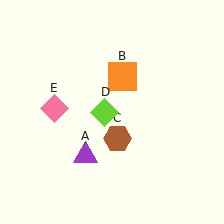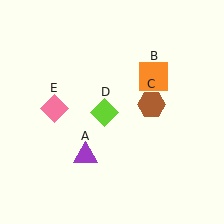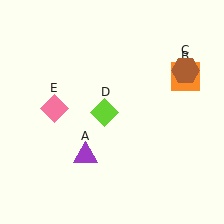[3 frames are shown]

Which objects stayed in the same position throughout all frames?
Purple triangle (object A) and lime diamond (object D) and pink diamond (object E) remained stationary.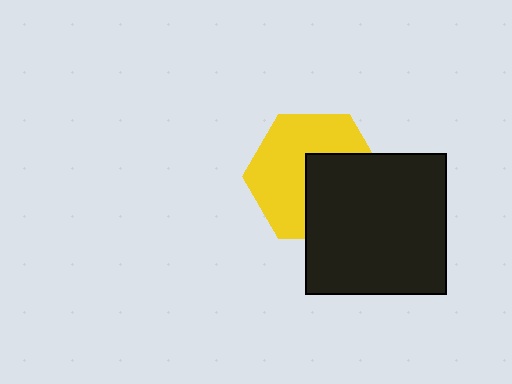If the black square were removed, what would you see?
You would see the complete yellow hexagon.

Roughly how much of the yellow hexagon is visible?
About half of it is visible (roughly 58%).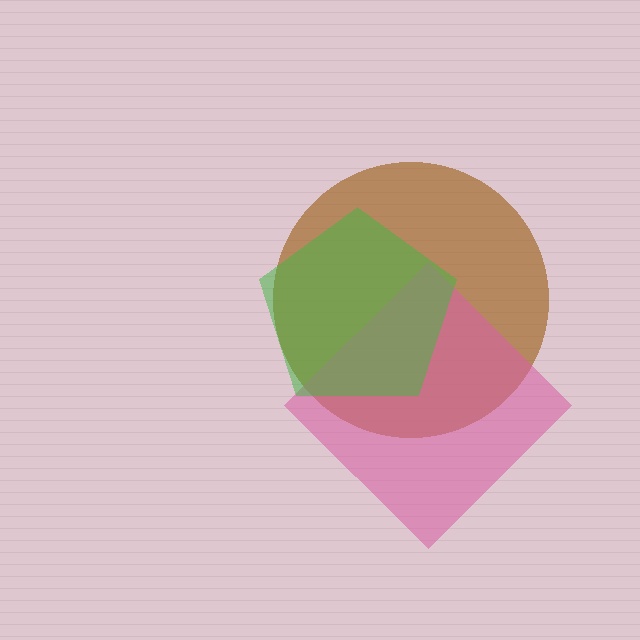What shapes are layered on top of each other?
The layered shapes are: a brown circle, a pink diamond, a green pentagon.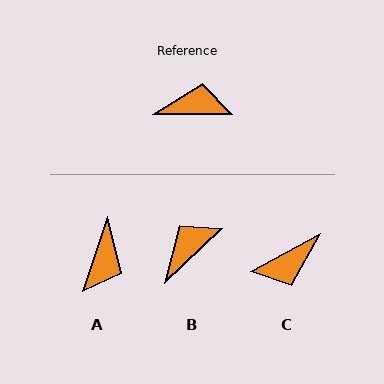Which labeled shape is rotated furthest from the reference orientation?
C, about 151 degrees away.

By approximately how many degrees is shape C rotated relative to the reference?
Approximately 151 degrees clockwise.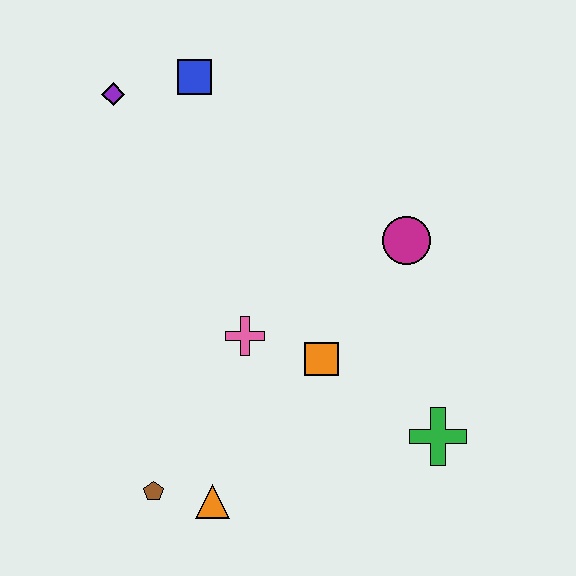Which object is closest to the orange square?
The pink cross is closest to the orange square.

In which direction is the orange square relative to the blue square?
The orange square is below the blue square.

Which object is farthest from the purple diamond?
The green cross is farthest from the purple diamond.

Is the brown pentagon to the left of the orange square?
Yes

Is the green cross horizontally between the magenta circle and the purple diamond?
No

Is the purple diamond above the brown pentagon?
Yes